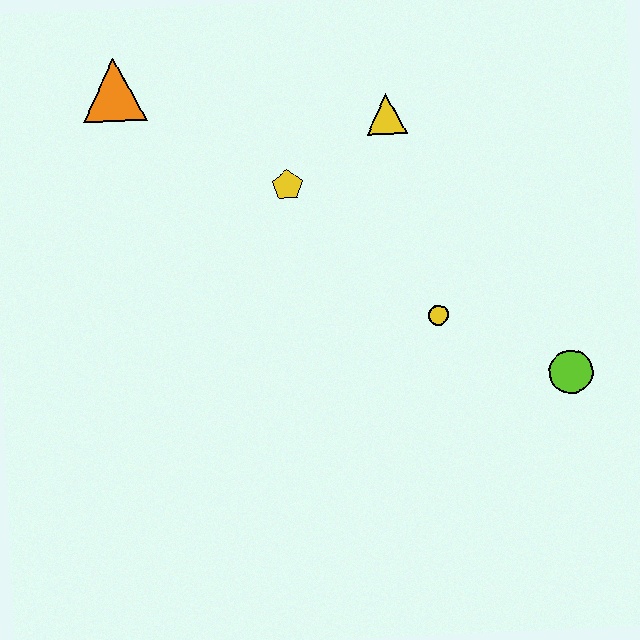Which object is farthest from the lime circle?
The orange triangle is farthest from the lime circle.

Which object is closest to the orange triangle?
The yellow pentagon is closest to the orange triangle.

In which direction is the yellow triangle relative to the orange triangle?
The yellow triangle is to the right of the orange triangle.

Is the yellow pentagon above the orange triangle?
No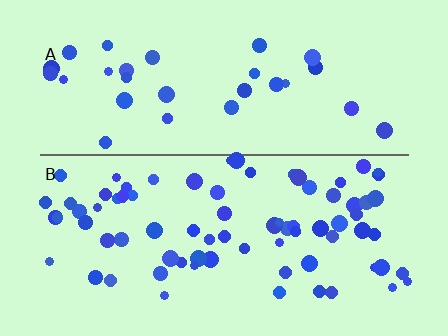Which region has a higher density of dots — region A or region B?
B (the bottom).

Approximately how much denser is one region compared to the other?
Approximately 2.5× — region B over region A.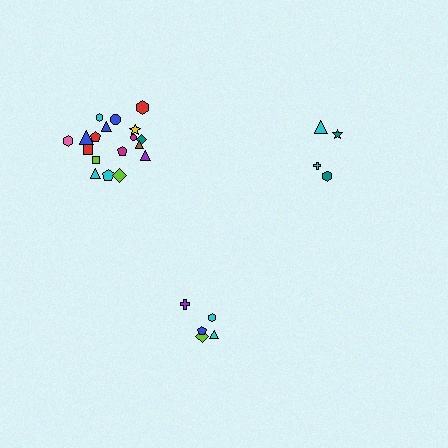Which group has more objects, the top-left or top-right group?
The top-left group.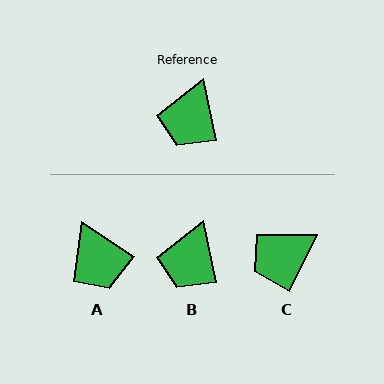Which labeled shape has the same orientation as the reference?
B.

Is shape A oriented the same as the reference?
No, it is off by about 44 degrees.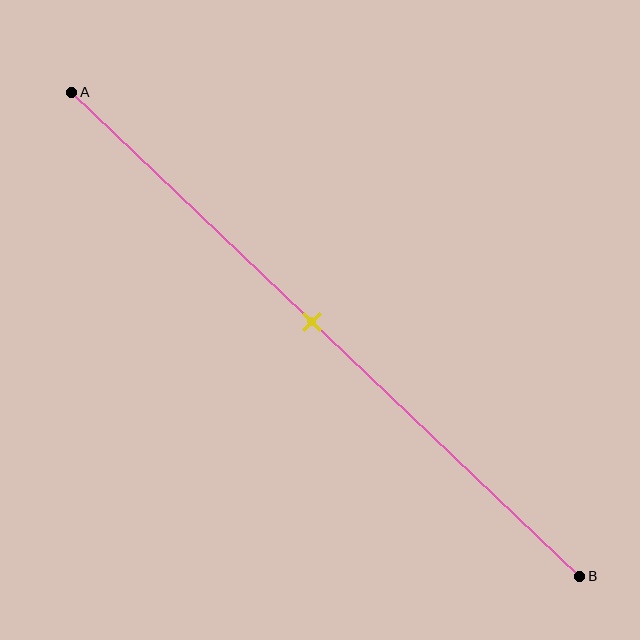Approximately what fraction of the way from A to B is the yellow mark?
The yellow mark is approximately 45% of the way from A to B.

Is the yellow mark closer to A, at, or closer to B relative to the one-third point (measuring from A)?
The yellow mark is closer to point B than the one-third point of segment AB.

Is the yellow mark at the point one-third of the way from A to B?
No, the mark is at about 45% from A, not at the 33% one-third point.